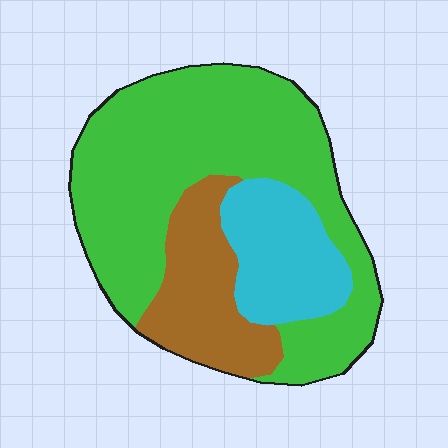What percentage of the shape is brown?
Brown covers roughly 20% of the shape.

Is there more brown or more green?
Green.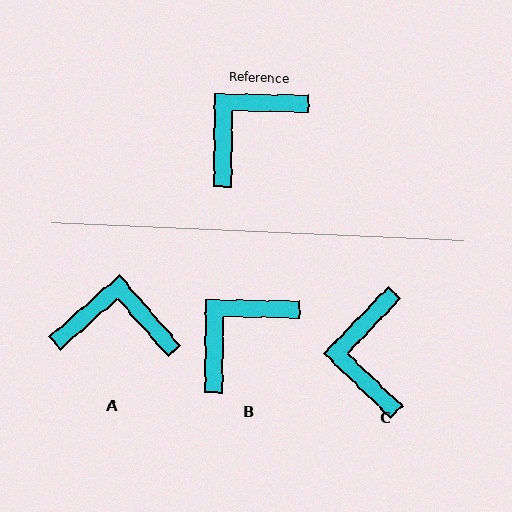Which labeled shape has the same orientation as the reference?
B.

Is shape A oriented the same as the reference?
No, it is off by about 48 degrees.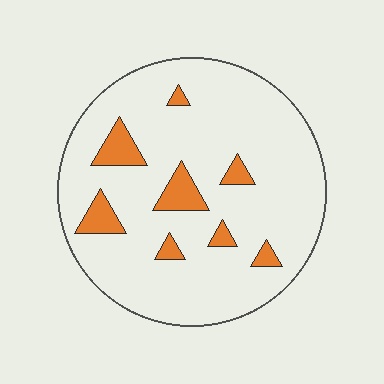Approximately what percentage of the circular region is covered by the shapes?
Approximately 10%.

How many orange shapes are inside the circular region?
8.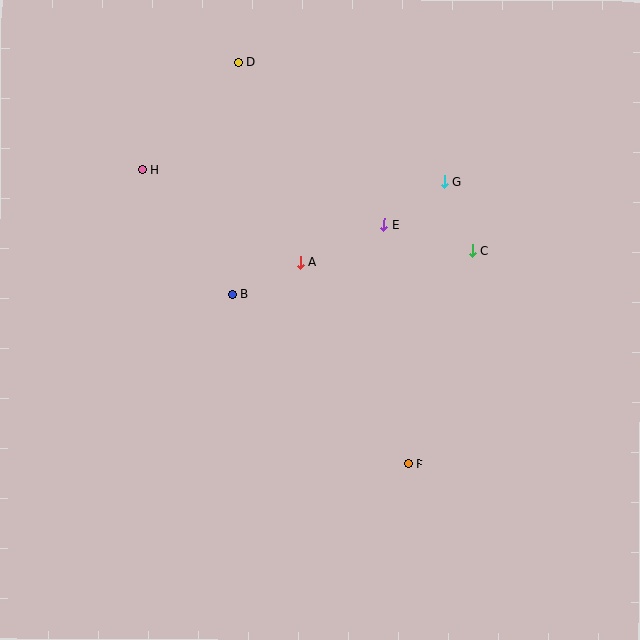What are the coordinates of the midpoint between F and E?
The midpoint between F and E is at (397, 345).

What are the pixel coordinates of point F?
Point F is at (409, 464).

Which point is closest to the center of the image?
Point A at (300, 262) is closest to the center.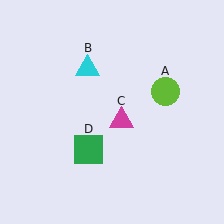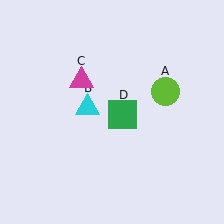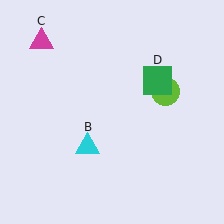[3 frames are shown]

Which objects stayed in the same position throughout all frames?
Lime circle (object A) remained stationary.